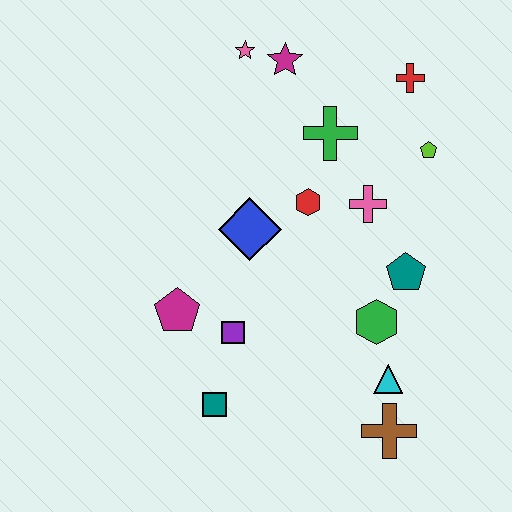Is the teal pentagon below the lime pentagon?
Yes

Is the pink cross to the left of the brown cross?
Yes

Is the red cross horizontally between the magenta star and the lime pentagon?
Yes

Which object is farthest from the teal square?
The red cross is farthest from the teal square.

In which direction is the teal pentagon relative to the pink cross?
The teal pentagon is below the pink cross.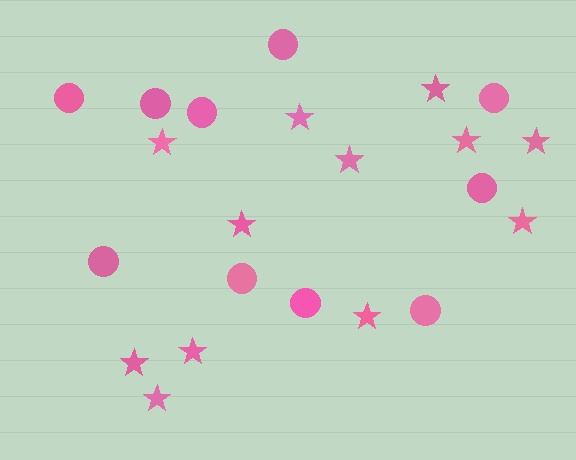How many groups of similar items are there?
There are 2 groups: one group of circles (10) and one group of stars (12).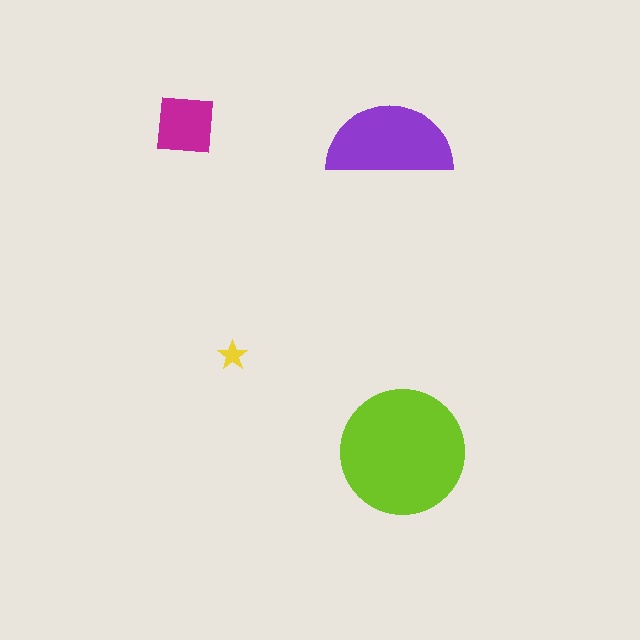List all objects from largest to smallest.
The lime circle, the purple semicircle, the magenta square, the yellow star.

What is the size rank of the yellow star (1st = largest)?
4th.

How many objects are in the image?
There are 4 objects in the image.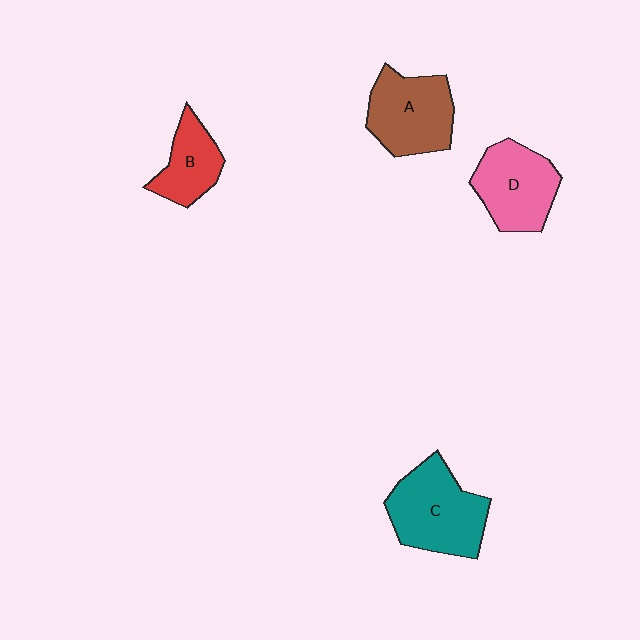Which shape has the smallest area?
Shape B (red).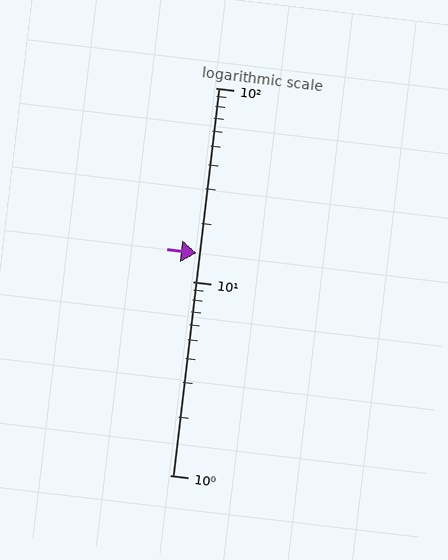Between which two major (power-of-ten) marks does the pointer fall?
The pointer is between 10 and 100.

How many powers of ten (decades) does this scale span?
The scale spans 2 decades, from 1 to 100.